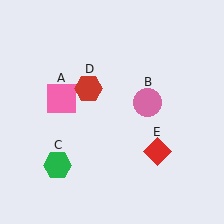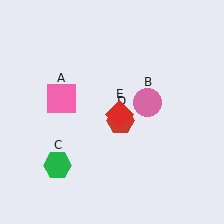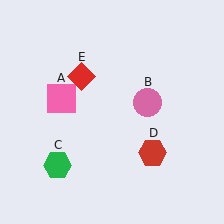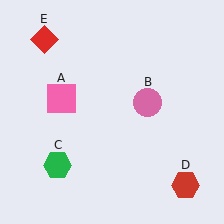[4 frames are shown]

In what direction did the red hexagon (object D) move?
The red hexagon (object D) moved down and to the right.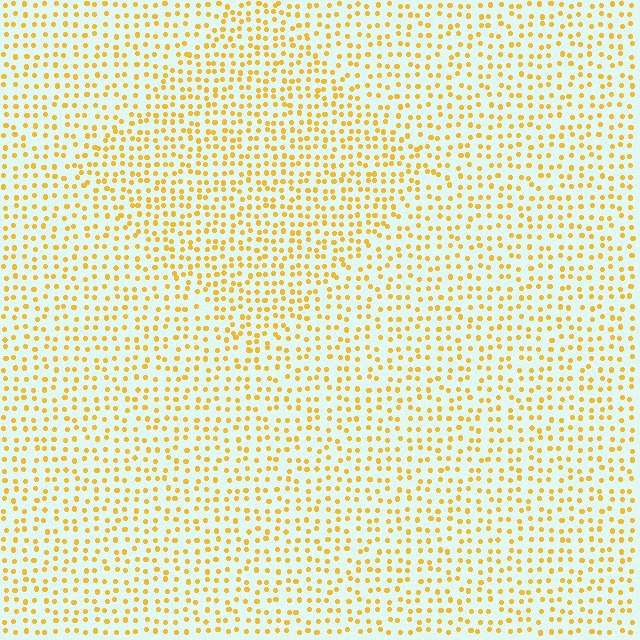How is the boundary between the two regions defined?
The boundary is defined by a change in element density (approximately 1.4x ratio). All elements are the same color, size, and shape.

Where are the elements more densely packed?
The elements are more densely packed inside the diamond boundary.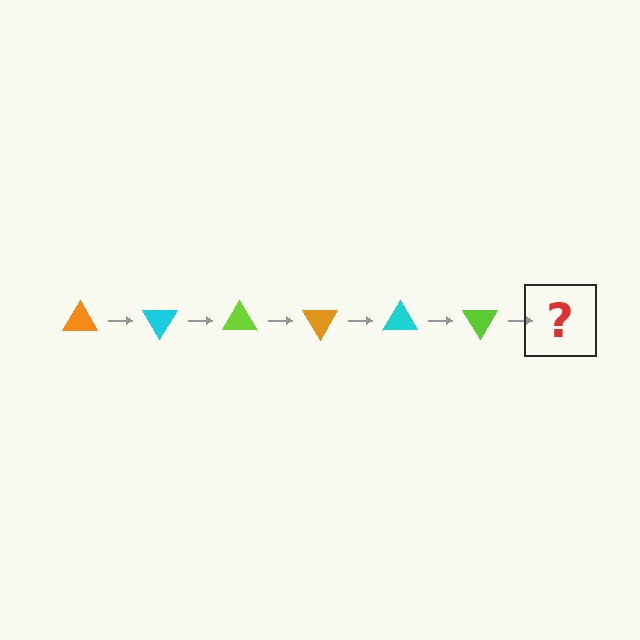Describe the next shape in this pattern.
It should be an orange triangle, rotated 360 degrees from the start.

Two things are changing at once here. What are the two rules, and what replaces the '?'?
The two rules are that it rotates 60 degrees each step and the color cycles through orange, cyan, and lime. The '?' should be an orange triangle, rotated 360 degrees from the start.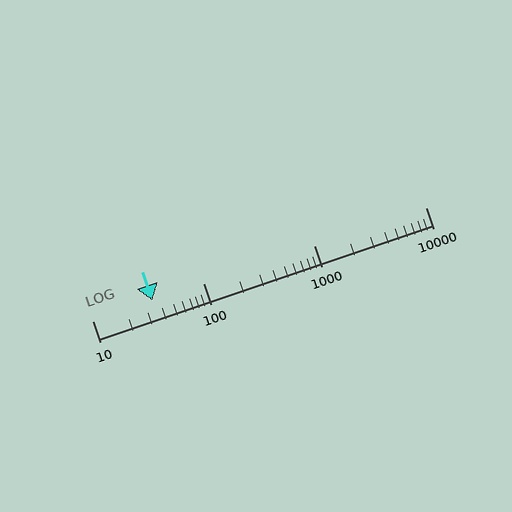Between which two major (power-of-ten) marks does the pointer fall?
The pointer is between 10 and 100.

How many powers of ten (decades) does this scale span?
The scale spans 3 decades, from 10 to 10000.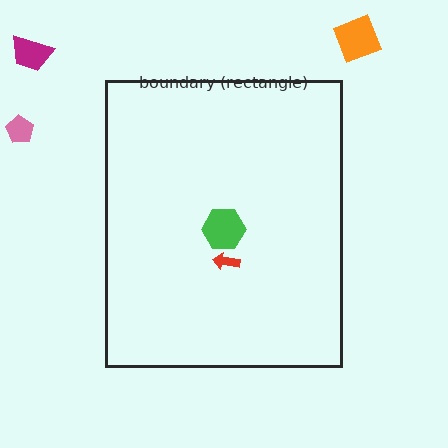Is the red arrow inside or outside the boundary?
Inside.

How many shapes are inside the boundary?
2 inside, 3 outside.